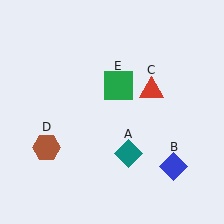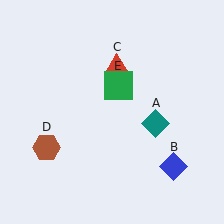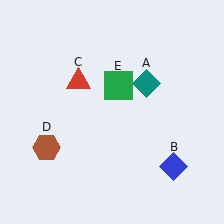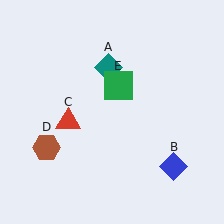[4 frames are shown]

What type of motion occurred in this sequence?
The teal diamond (object A), red triangle (object C) rotated counterclockwise around the center of the scene.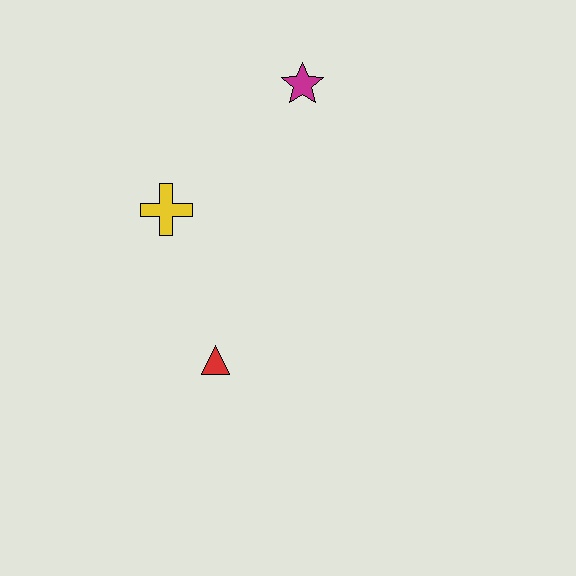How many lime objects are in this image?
There are no lime objects.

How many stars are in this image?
There is 1 star.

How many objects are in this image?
There are 3 objects.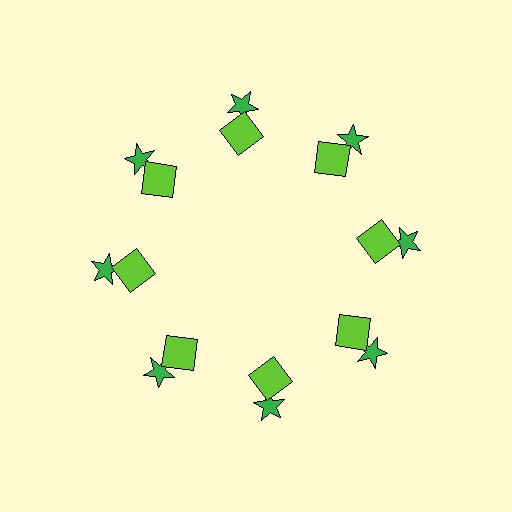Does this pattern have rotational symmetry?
Yes, this pattern has 8-fold rotational symmetry. It looks the same after rotating 45 degrees around the center.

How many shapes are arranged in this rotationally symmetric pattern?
There are 16 shapes, arranged in 8 groups of 2.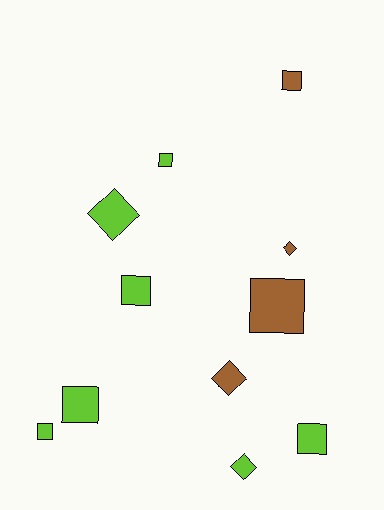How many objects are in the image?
There are 11 objects.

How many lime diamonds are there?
There are 2 lime diamonds.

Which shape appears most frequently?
Square, with 7 objects.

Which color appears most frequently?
Lime, with 7 objects.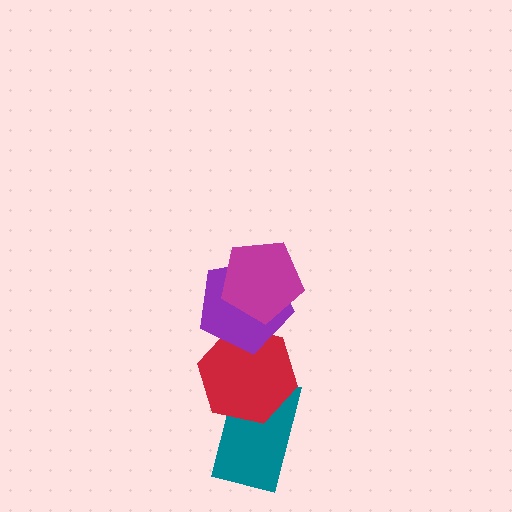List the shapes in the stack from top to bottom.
From top to bottom: the magenta pentagon, the purple pentagon, the red hexagon, the teal rectangle.